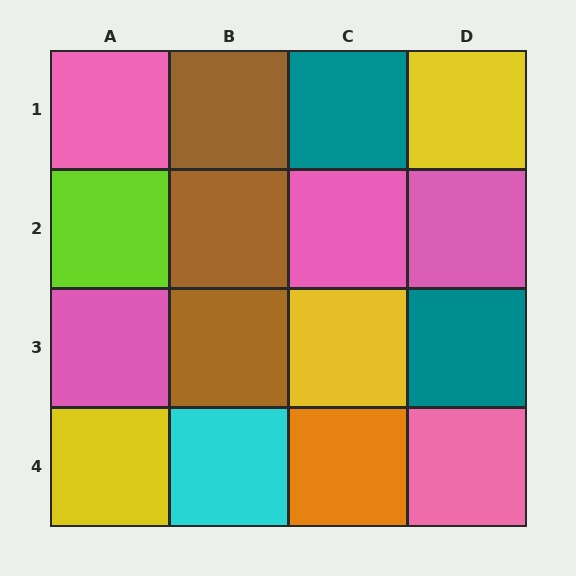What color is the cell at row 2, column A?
Lime.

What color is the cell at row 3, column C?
Yellow.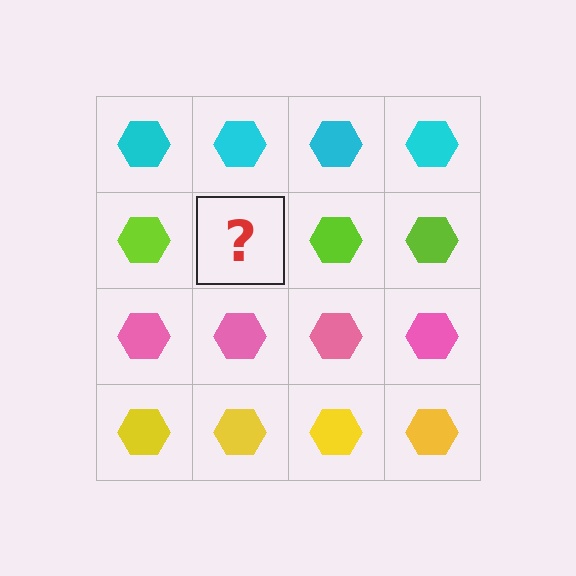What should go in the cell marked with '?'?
The missing cell should contain a lime hexagon.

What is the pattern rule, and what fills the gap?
The rule is that each row has a consistent color. The gap should be filled with a lime hexagon.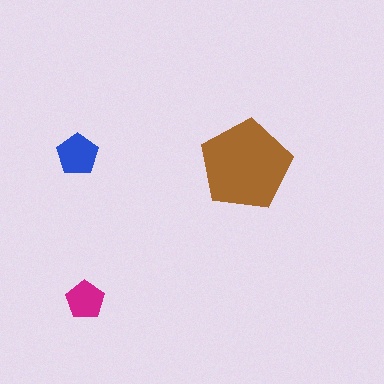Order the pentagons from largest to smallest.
the brown one, the blue one, the magenta one.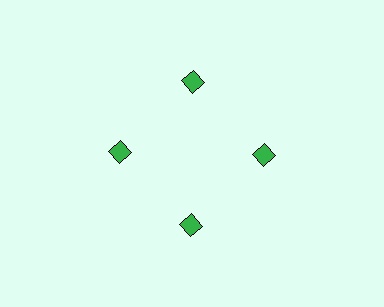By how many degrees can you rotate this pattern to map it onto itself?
The pattern maps onto itself every 90 degrees of rotation.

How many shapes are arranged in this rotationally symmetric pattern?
There are 4 shapes, arranged in 4 groups of 1.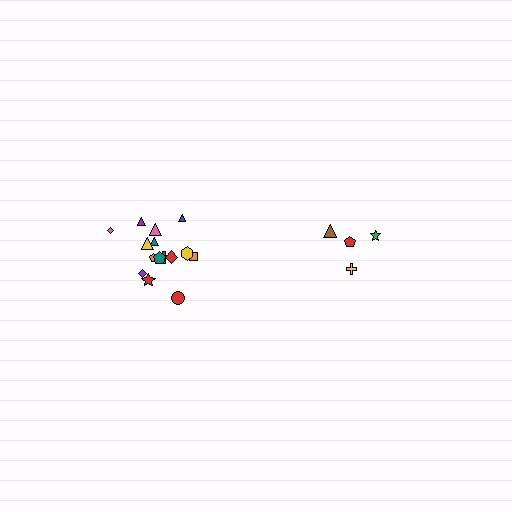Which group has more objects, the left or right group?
The left group.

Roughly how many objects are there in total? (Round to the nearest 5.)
Roughly 20 objects in total.